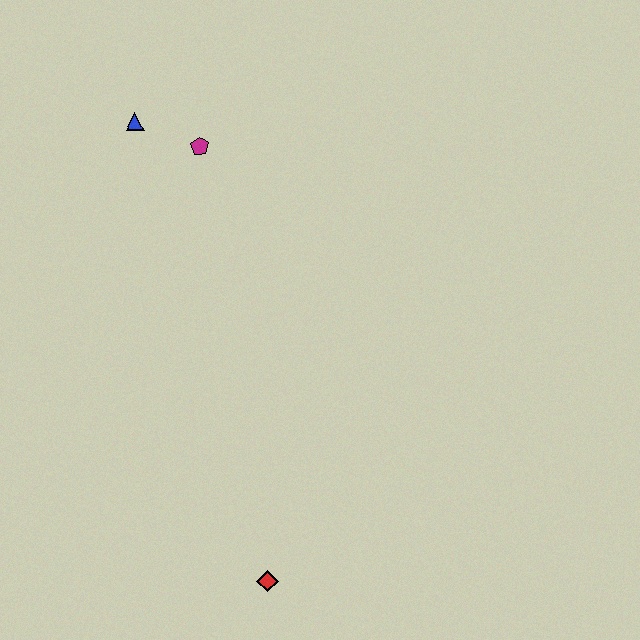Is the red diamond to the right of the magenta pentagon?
Yes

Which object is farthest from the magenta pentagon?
The red diamond is farthest from the magenta pentagon.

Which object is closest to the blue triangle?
The magenta pentagon is closest to the blue triangle.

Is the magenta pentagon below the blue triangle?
Yes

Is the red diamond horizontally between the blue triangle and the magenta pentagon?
No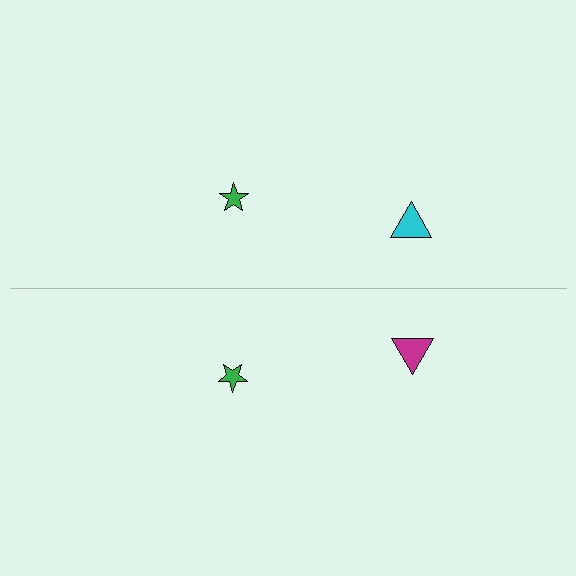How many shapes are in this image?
There are 4 shapes in this image.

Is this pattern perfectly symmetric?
No, the pattern is not perfectly symmetric. The magenta triangle on the bottom side breaks the symmetry — its mirror counterpart is cyan.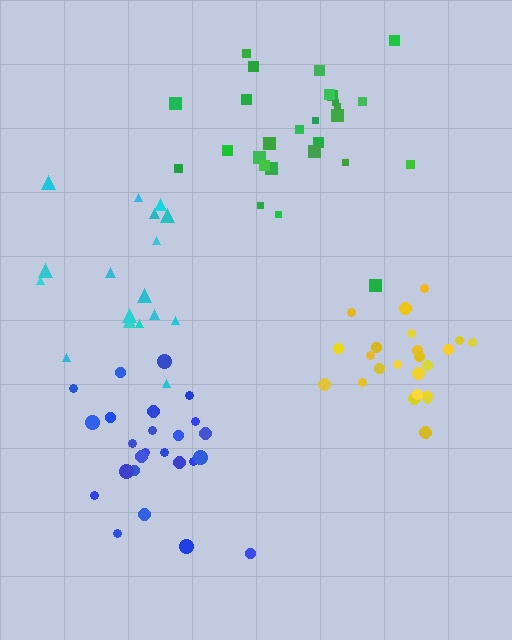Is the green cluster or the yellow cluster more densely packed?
Yellow.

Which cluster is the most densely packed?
Yellow.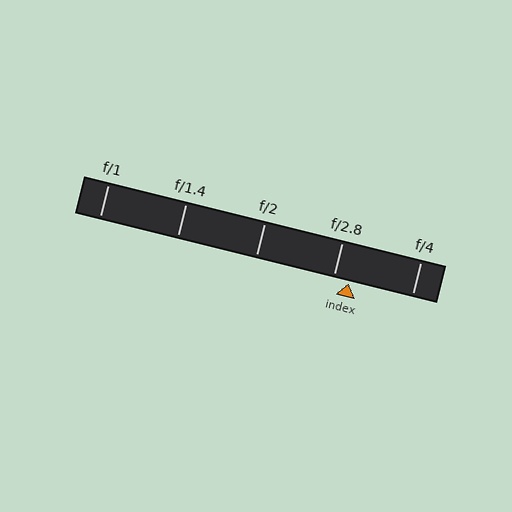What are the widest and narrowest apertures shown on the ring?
The widest aperture shown is f/1 and the narrowest is f/4.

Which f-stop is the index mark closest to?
The index mark is closest to f/2.8.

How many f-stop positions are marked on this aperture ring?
There are 5 f-stop positions marked.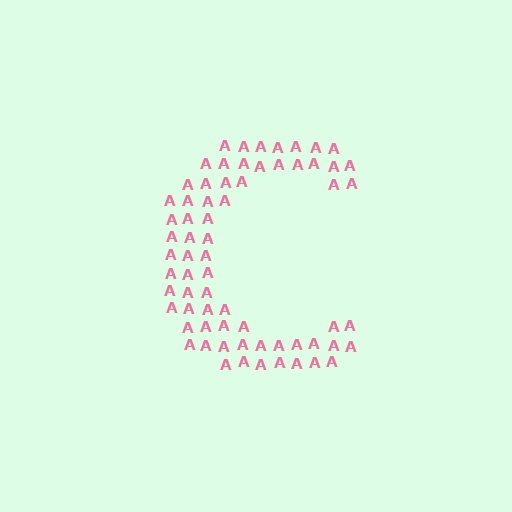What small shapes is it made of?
It is made of small letter A's.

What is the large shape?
The large shape is the letter C.